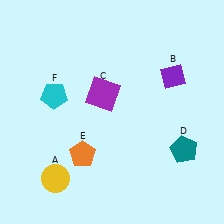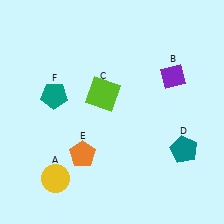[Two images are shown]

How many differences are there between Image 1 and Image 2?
There are 2 differences between the two images.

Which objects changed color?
C changed from purple to lime. F changed from cyan to teal.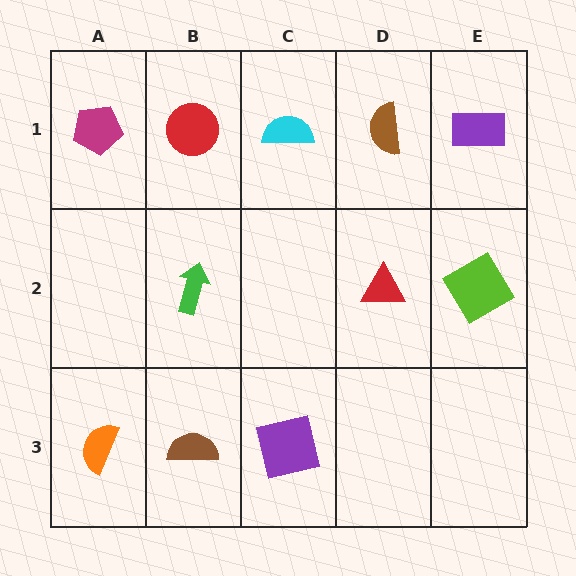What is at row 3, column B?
A brown semicircle.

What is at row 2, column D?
A red triangle.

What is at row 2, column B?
A green arrow.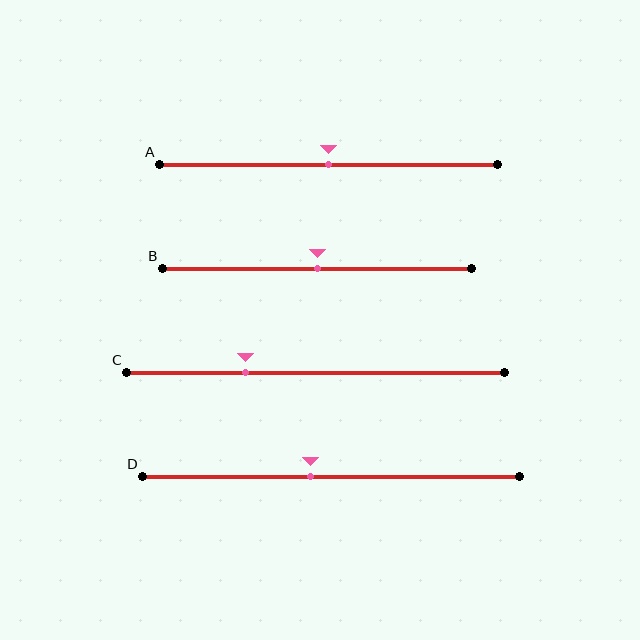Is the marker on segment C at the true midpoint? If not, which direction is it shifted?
No, the marker on segment C is shifted to the left by about 18% of the segment length.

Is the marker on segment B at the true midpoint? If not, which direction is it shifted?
Yes, the marker on segment B is at the true midpoint.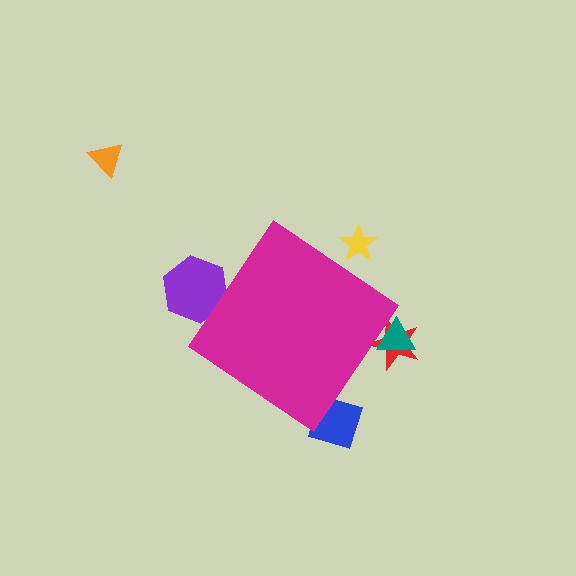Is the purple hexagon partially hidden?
Yes, the purple hexagon is partially hidden behind the magenta diamond.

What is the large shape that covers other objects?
A magenta diamond.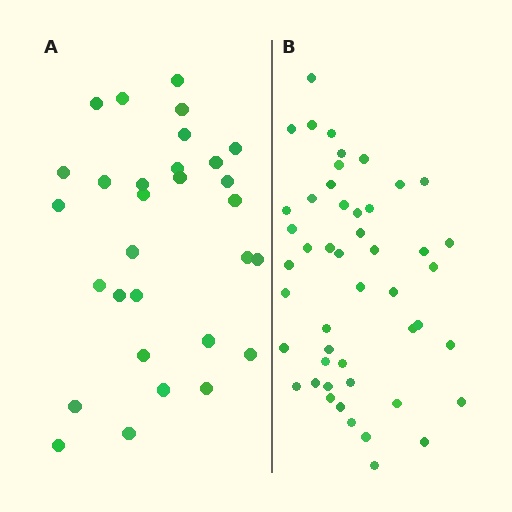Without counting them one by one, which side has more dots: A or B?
Region B (the right region) has more dots.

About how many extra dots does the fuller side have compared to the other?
Region B has approximately 20 more dots than region A.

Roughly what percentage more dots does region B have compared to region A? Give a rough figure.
About 60% more.